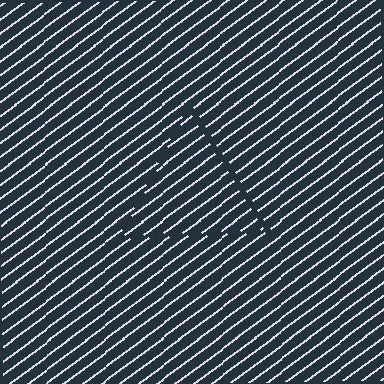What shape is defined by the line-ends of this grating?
An illusory triangle. The interior of the shape contains the same grating, shifted by half a period — the contour is defined by the phase discontinuity where line-ends from the inner and outer gratings abut.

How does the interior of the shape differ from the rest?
The interior of the shape contains the same grating, shifted by half a period — the contour is defined by the phase discontinuity where line-ends from the inner and outer gratings abut.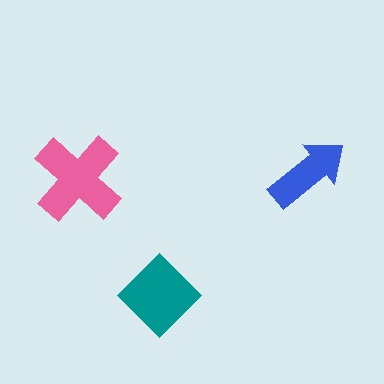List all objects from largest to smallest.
The pink cross, the teal diamond, the blue arrow.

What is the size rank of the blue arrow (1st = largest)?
3rd.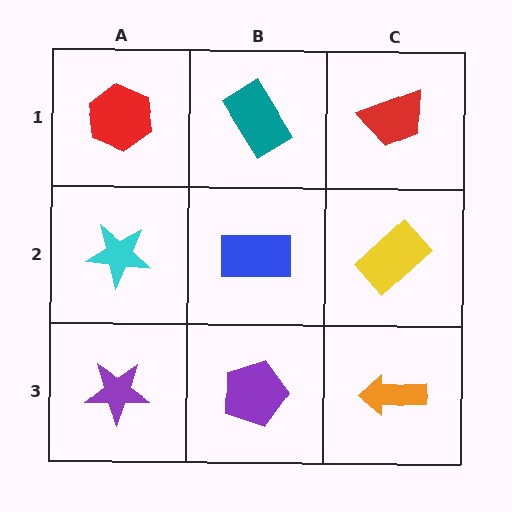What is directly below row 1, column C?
A yellow rectangle.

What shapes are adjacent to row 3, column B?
A blue rectangle (row 2, column B), a purple star (row 3, column A), an orange arrow (row 3, column C).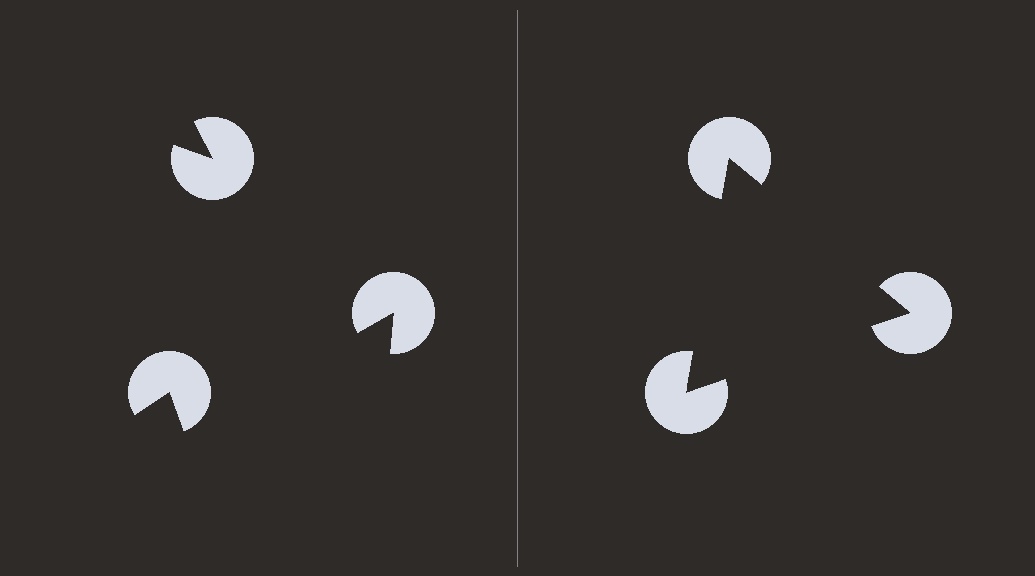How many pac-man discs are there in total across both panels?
6 — 3 on each side.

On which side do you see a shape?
An illusory triangle appears on the right side. On the left side the wedge cuts are rotated, so no coherent shape forms.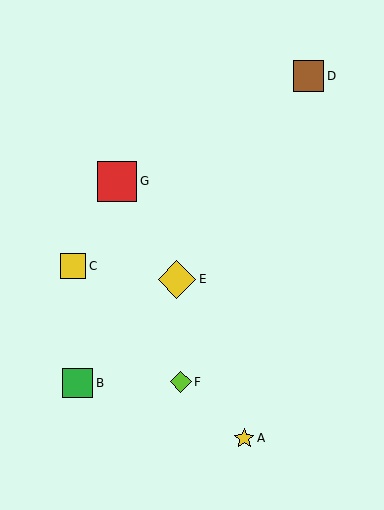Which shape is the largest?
The red square (labeled G) is the largest.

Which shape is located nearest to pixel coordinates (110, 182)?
The red square (labeled G) at (117, 181) is nearest to that location.